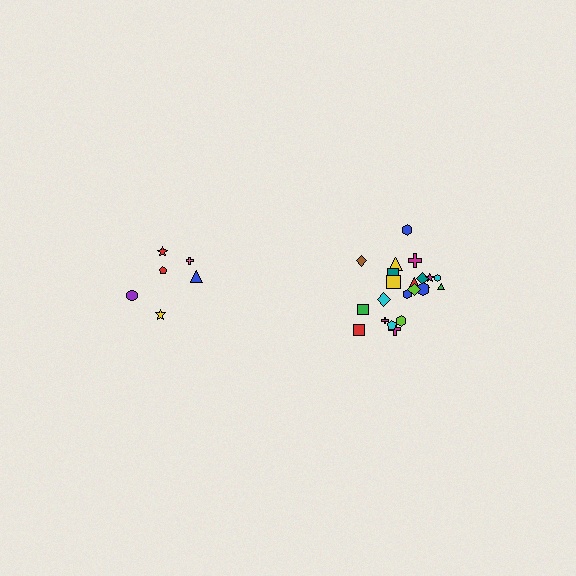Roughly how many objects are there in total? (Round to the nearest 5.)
Roughly 30 objects in total.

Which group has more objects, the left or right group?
The right group.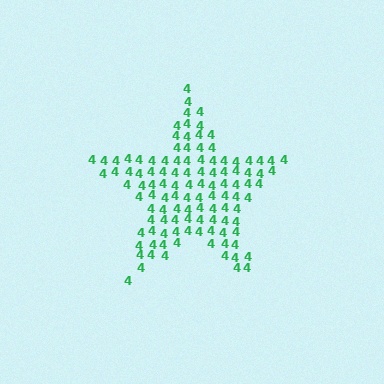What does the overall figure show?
The overall figure shows a star.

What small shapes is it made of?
It is made of small digit 4's.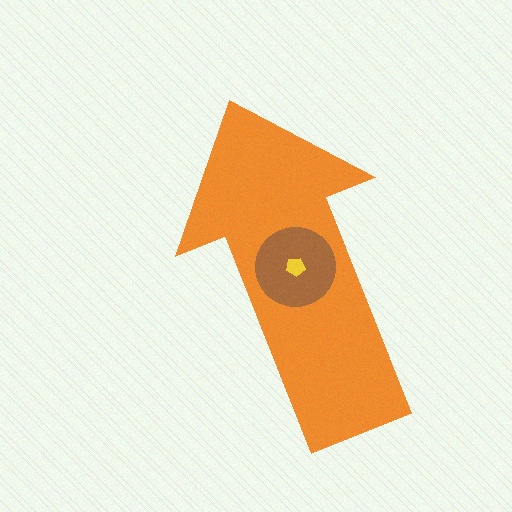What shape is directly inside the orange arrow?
The brown circle.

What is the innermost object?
The yellow pentagon.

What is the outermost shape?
The orange arrow.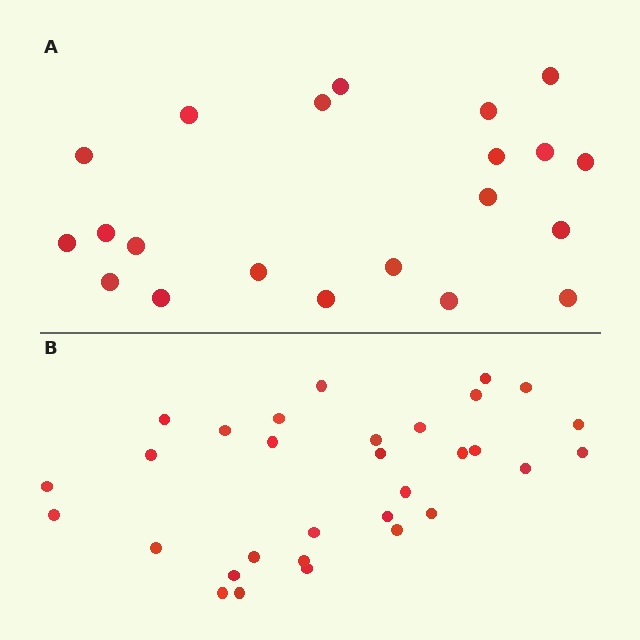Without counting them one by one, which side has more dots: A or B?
Region B (the bottom region) has more dots.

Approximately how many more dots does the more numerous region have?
Region B has roughly 10 or so more dots than region A.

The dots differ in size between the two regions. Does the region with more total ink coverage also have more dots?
No. Region A has more total ink coverage because its dots are larger, but region B actually contains more individual dots. Total area can be misleading — the number of items is what matters here.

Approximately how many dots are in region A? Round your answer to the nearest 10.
About 20 dots. (The exact count is 21, which rounds to 20.)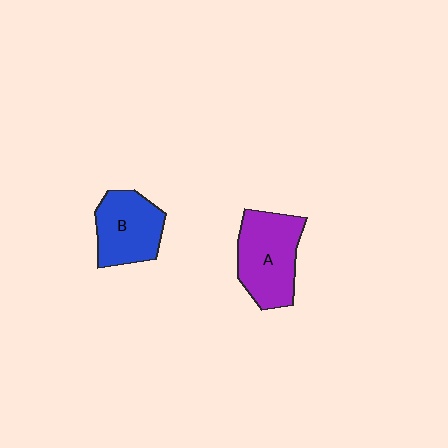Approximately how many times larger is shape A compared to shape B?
Approximately 1.2 times.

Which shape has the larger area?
Shape A (purple).